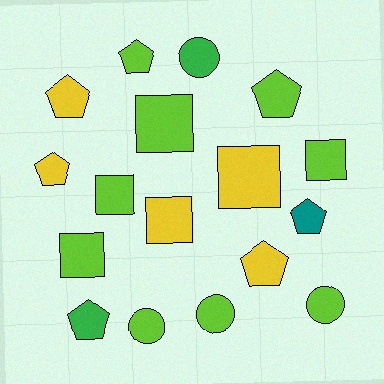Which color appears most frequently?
Lime, with 9 objects.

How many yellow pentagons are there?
There are 3 yellow pentagons.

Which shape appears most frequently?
Pentagon, with 7 objects.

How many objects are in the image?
There are 17 objects.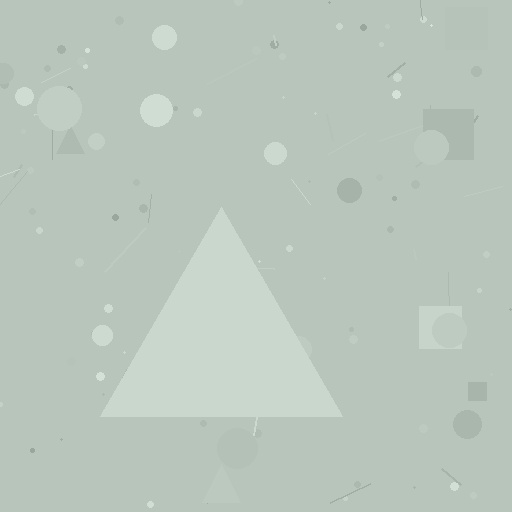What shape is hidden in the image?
A triangle is hidden in the image.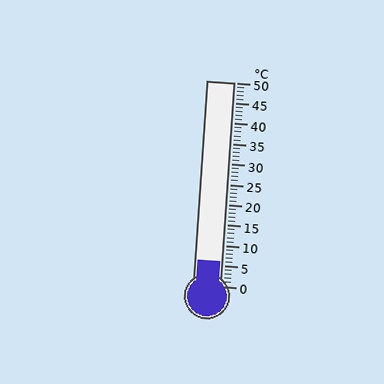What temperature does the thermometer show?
The thermometer shows approximately 6°C.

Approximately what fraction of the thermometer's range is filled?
The thermometer is filled to approximately 10% of its range.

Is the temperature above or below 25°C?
The temperature is below 25°C.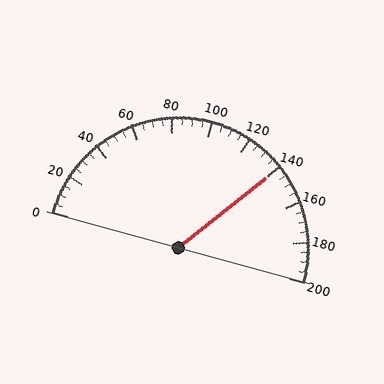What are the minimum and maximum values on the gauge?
The gauge ranges from 0 to 200.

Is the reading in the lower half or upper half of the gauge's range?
The reading is in the upper half of the range (0 to 200).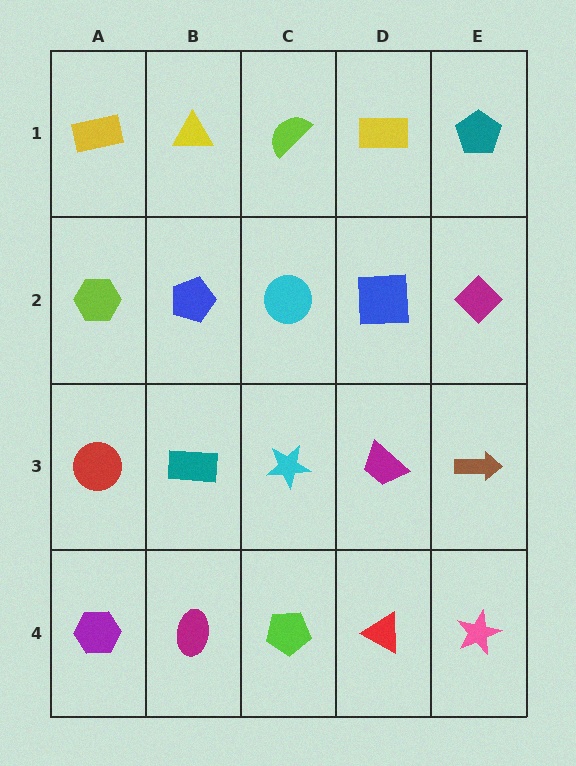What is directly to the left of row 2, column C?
A blue pentagon.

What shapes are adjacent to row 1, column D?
A blue square (row 2, column D), a lime semicircle (row 1, column C), a teal pentagon (row 1, column E).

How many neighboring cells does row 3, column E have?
3.